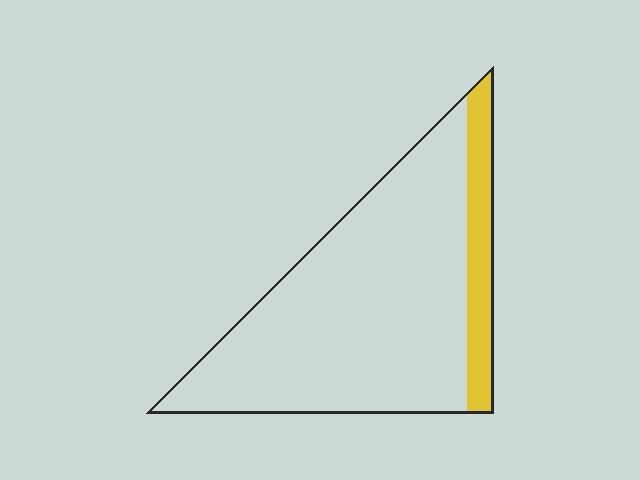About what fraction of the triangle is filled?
About one sixth (1/6).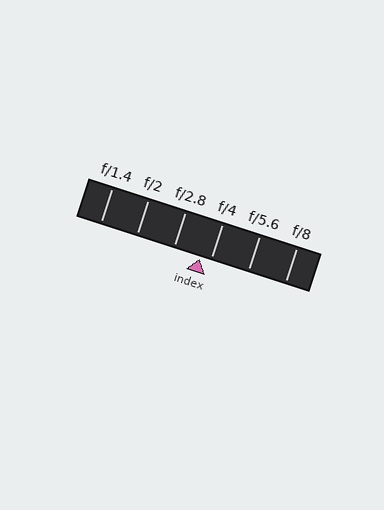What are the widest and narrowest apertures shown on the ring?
The widest aperture shown is f/1.4 and the narrowest is f/8.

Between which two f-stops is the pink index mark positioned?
The index mark is between f/2.8 and f/4.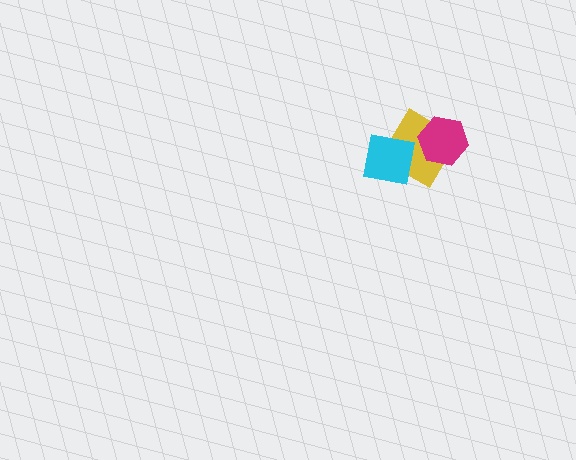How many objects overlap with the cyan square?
1 object overlaps with the cyan square.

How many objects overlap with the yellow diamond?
2 objects overlap with the yellow diamond.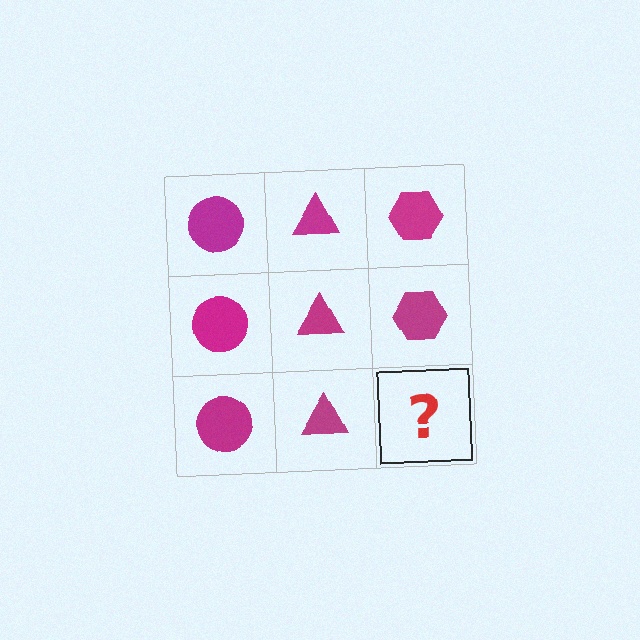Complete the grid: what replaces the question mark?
The question mark should be replaced with a magenta hexagon.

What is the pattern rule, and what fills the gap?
The rule is that each column has a consistent shape. The gap should be filled with a magenta hexagon.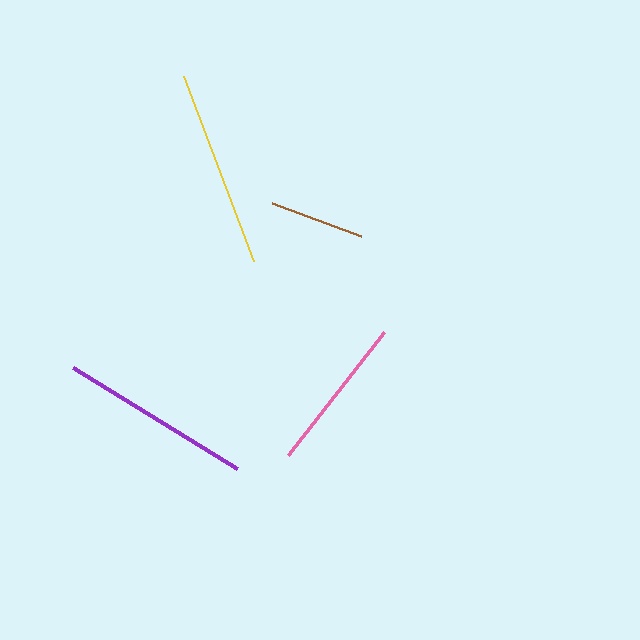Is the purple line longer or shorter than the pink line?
The purple line is longer than the pink line.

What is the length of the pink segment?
The pink segment is approximately 156 pixels long.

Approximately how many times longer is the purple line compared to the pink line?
The purple line is approximately 1.2 times the length of the pink line.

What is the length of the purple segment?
The purple segment is approximately 193 pixels long.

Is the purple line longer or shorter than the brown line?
The purple line is longer than the brown line.